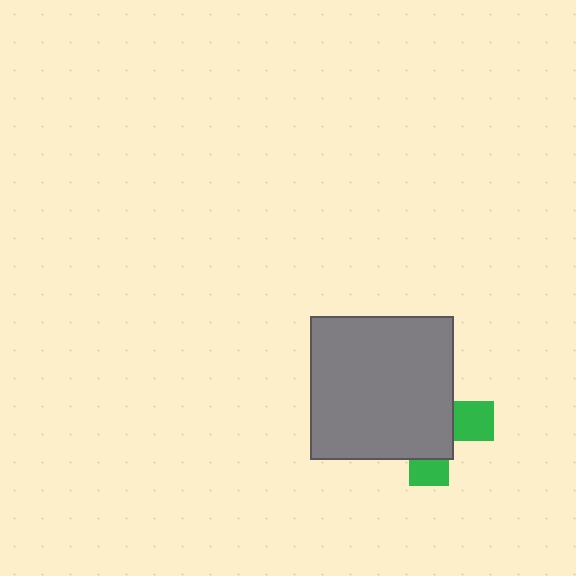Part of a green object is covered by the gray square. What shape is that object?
It is a cross.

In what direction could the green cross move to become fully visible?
The green cross could move toward the lower-right. That would shift it out from behind the gray square entirely.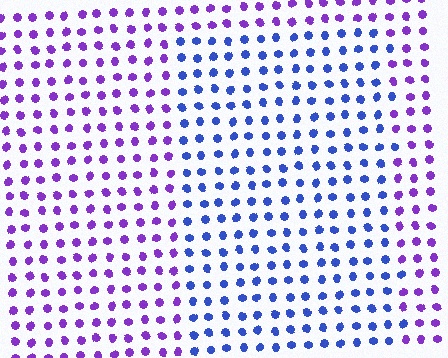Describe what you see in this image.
The image is filled with small purple elements in a uniform arrangement. A rectangle-shaped region is visible where the elements are tinted to a slightly different hue, forming a subtle color boundary.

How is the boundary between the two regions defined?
The boundary is defined purely by a slight shift in hue (about 46 degrees). Spacing, size, and orientation are identical on both sides.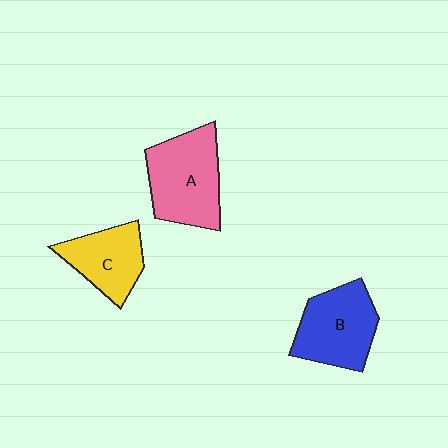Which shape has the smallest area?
Shape C (yellow).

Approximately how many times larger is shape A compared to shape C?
Approximately 1.4 times.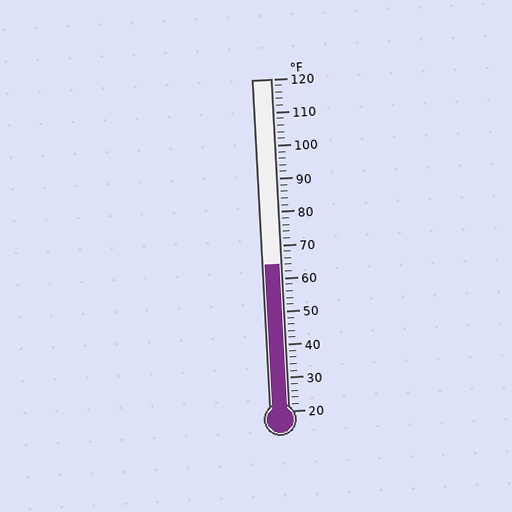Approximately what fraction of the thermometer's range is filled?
The thermometer is filled to approximately 45% of its range.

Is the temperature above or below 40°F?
The temperature is above 40°F.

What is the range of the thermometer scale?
The thermometer scale ranges from 20°F to 120°F.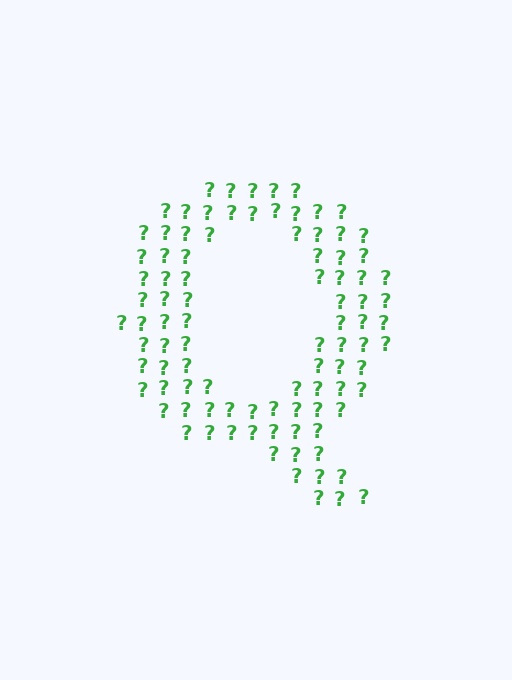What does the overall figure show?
The overall figure shows the letter Q.